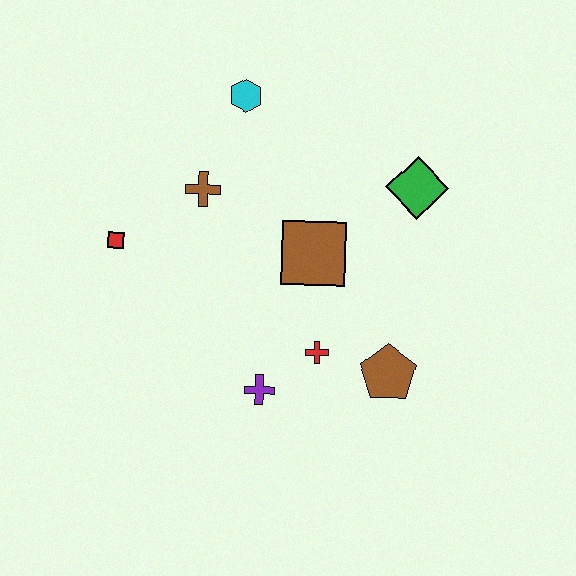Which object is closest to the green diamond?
The brown square is closest to the green diamond.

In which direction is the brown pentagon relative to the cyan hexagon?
The brown pentagon is below the cyan hexagon.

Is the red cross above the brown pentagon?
Yes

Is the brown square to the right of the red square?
Yes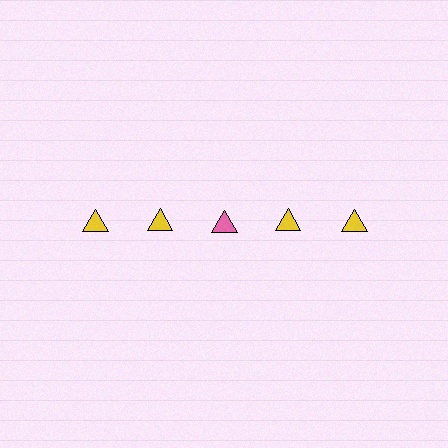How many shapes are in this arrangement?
There are 5 shapes arranged in a grid pattern.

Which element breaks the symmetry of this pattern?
The pink triangle in the top row, center column breaks the symmetry. All other shapes are yellow triangles.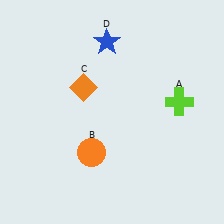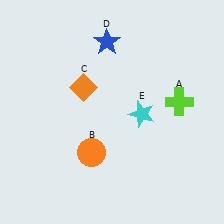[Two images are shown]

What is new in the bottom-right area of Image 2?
A cyan star (E) was added in the bottom-right area of Image 2.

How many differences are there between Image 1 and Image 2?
There is 1 difference between the two images.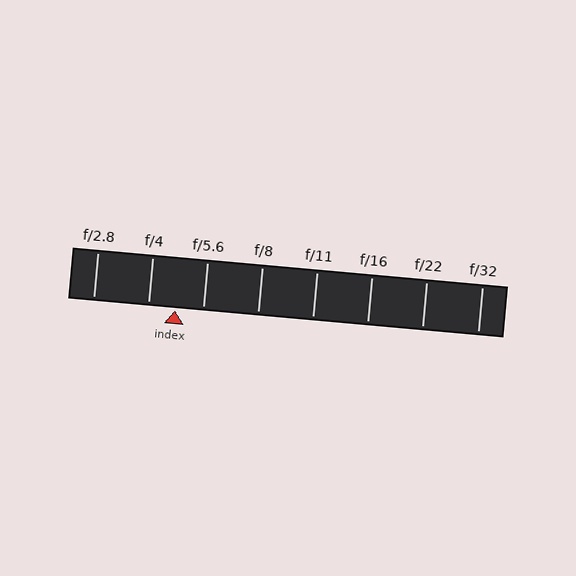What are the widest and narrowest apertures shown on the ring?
The widest aperture shown is f/2.8 and the narrowest is f/32.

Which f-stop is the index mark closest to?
The index mark is closest to f/4.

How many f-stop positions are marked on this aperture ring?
There are 8 f-stop positions marked.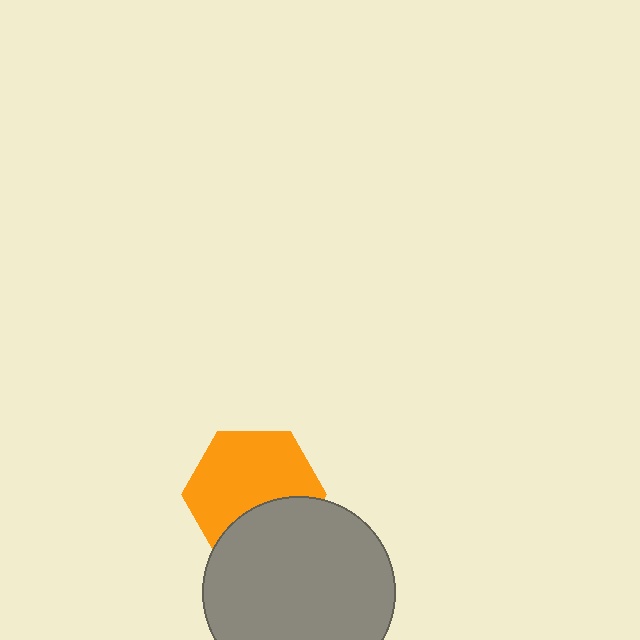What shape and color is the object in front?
The object in front is a gray circle.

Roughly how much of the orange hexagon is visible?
Most of it is visible (roughly 67%).